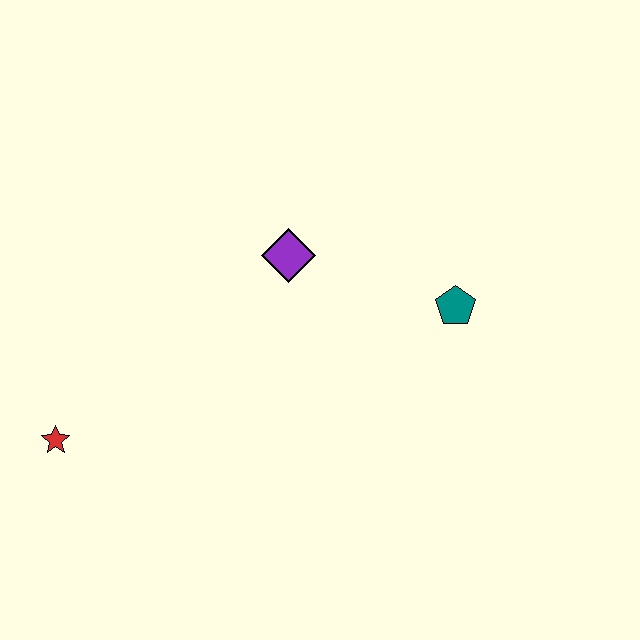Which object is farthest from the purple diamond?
The red star is farthest from the purple diamond.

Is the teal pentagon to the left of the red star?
No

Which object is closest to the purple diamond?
The teal pentagon is closest to the purple diamond.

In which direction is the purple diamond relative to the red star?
The purple diamond is to the right of the red star.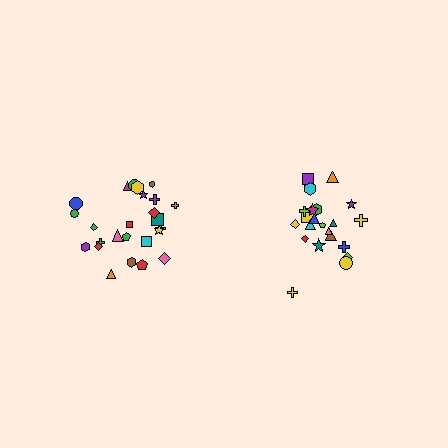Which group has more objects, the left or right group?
The left group.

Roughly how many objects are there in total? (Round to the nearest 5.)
Roughly 45 objects in total.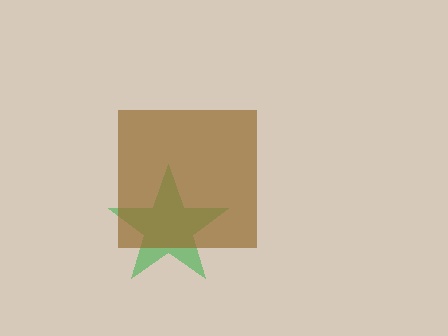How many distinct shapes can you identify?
There are 2 distinct shapes: a green star, a brown square.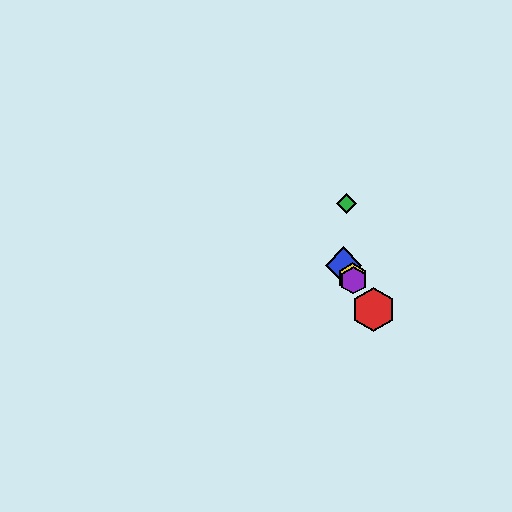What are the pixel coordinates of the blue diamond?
The blue diamond is at (344, 265).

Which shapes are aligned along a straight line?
The red hexagon, the blue diamond, the yellow hexagon, the purple hexagon are aligned along a straight line.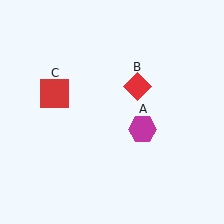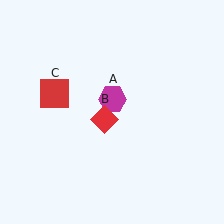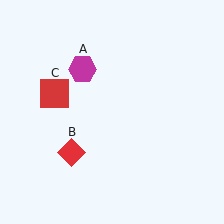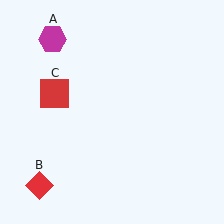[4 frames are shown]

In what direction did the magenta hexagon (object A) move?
The magenta hexagon (object A) moved up and to the left.